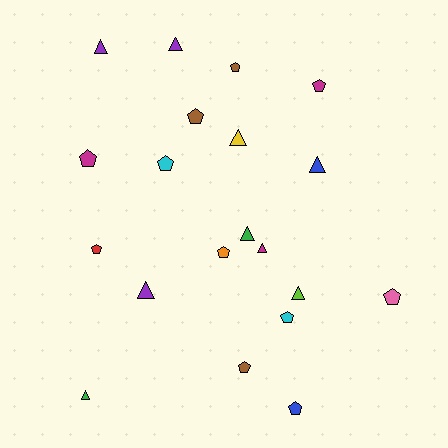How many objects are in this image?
There are 20 objects.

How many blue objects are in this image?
There are 2 blue objects.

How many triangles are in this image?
There are 9 triangles.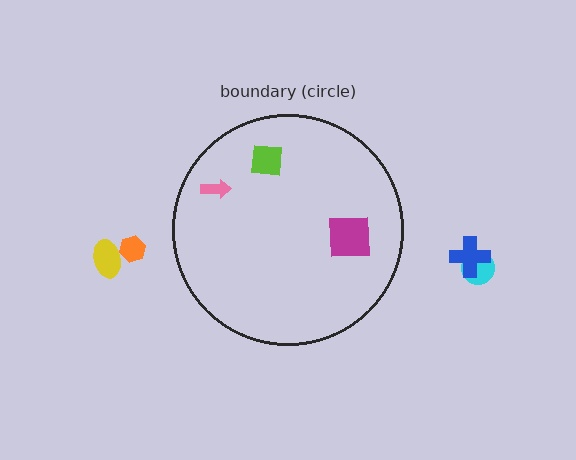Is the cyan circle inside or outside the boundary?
Outside.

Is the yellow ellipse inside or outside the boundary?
Outside.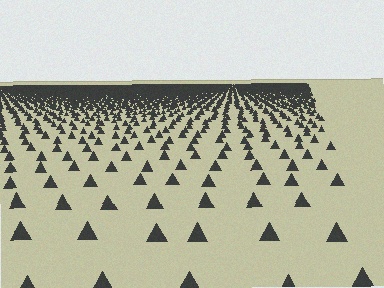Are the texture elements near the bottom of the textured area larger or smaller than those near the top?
Larger. Near the bottom, elements are closer to the viewer and appear at a bigger on-screen size.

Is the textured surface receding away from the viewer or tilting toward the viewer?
The surface is receding away from the viewer. Texture elements get smaller and denser toward the top.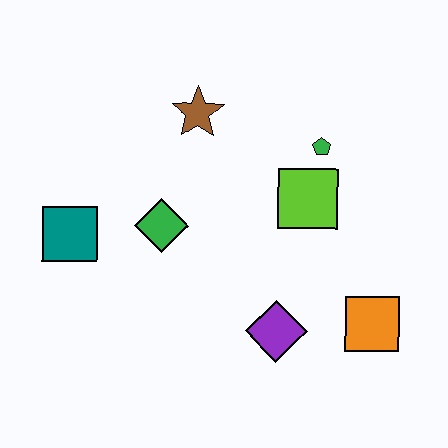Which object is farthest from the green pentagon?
The teal square is farthest from the green pentagon.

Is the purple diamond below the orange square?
Yes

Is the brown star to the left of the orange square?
Yes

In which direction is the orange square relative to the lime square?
The orange square is below the lime square.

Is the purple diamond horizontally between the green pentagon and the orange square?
No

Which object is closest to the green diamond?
The teal square is closest to the green diamond.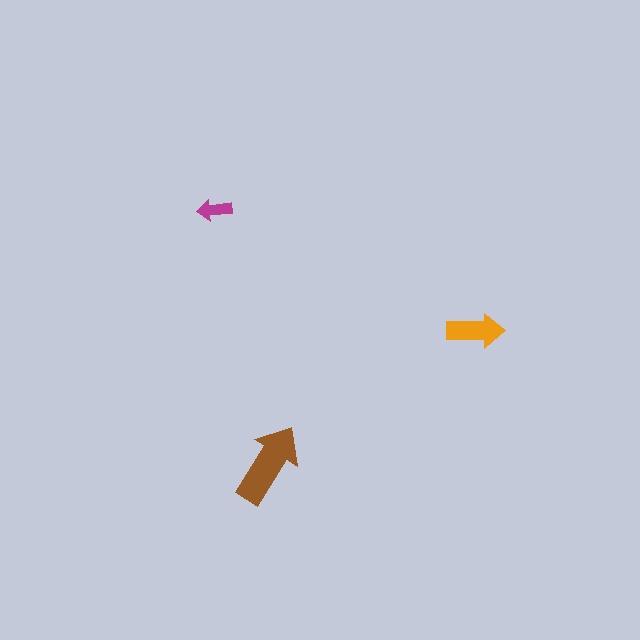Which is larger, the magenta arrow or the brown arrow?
The brown one.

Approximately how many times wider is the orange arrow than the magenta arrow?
About 1.5 times wider.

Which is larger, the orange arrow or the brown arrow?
The brown one.